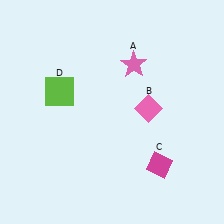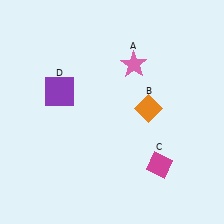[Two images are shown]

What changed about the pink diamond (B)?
In Image 1, B is pink. In Image 2, it changed to orange.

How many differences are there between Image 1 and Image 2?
There are 2 differences between the two images.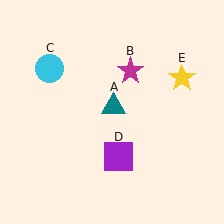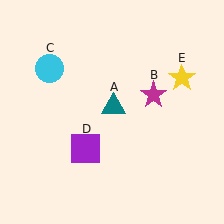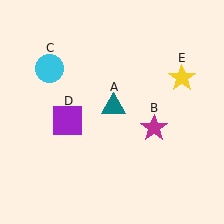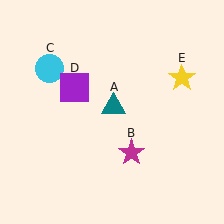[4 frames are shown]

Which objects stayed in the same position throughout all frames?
Teal triangle (object A) and cyan circle (object C) and yellow star (object E) remained stationary.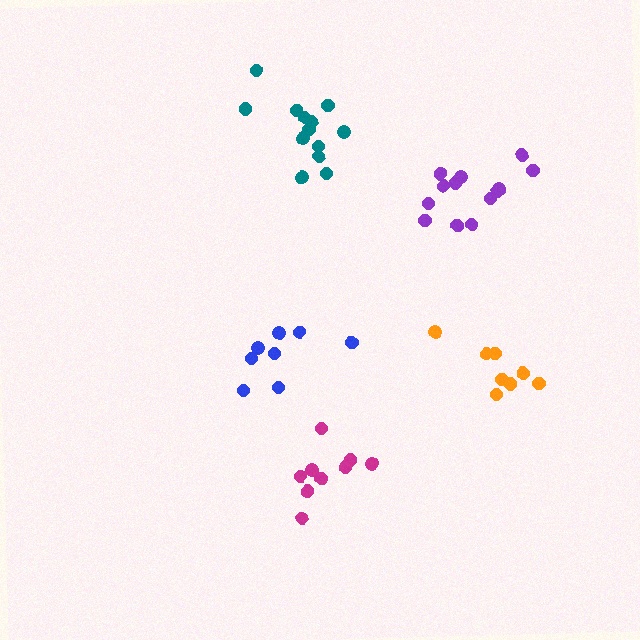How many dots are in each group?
Group 1: 8 dots, Group 2: 8 dots, Group 3: 13 dots, Group 4: 9 dots, Group 5: 13 dots (51 total).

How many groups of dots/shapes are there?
There are 5 groups.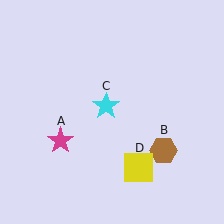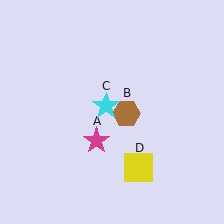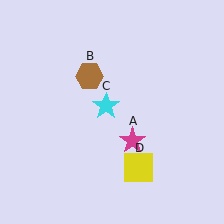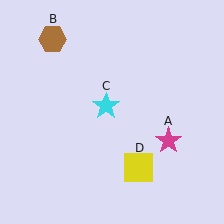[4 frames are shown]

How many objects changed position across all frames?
2 objects changed position: magenta star (object A), brown hexagon (object B).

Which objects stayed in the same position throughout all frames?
Cyan star (object C) and yellow square (object D) remained stationary.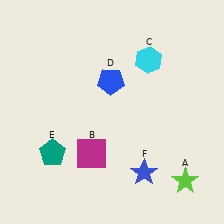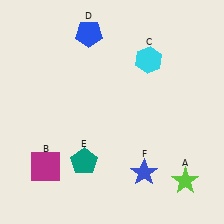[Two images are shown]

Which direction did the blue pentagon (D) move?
The blue pentagon (D) moved up.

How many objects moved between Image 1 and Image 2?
3 objects moved between the two images.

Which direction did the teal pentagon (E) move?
The teal pentagon (E) moved right.